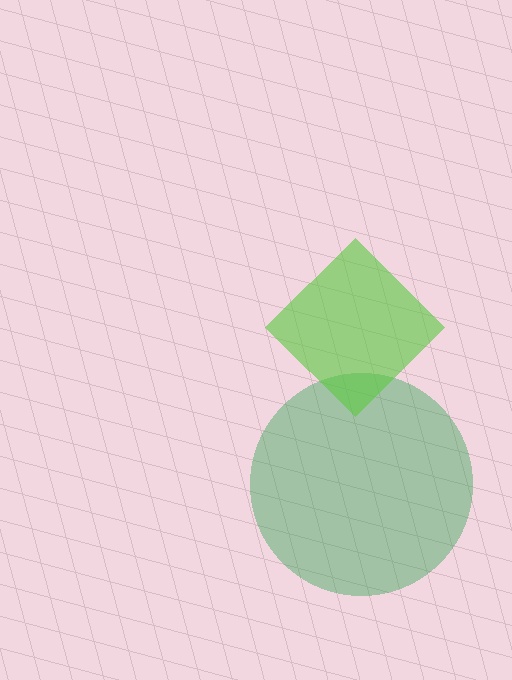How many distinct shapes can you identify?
There are 2 distinct shapes: a green circle, a lime diamond.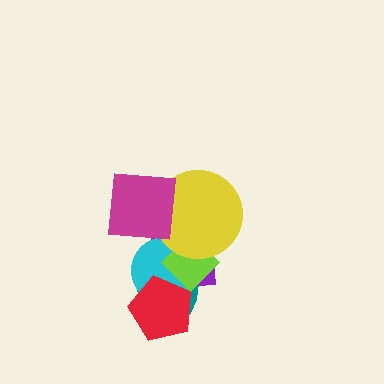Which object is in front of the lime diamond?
The yellow circle is in front of the lime diamond.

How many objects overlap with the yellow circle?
5 objects overlap with the yellow circle.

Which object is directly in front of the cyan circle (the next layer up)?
The red pentagon is directly in front of the cyan circle.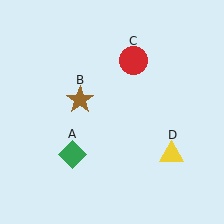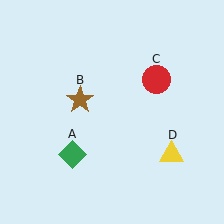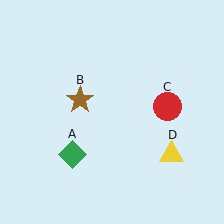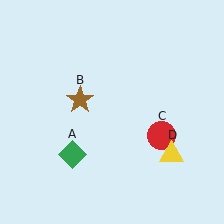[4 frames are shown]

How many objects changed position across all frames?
1 object changed position: red circle (object C).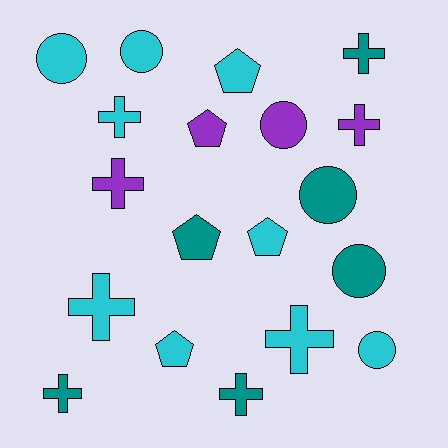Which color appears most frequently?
Cyan, with 9 objects.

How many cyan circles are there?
There are 3 cyan circles.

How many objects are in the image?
There are 19 objects.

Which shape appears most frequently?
Cross, with 8 objects.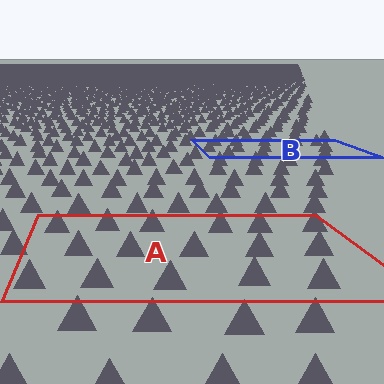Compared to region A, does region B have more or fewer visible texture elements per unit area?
Region B has more texture elements per unit area — they are packed more densely because it is farther away.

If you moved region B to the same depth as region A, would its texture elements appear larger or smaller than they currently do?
They would appear larger. At a closer depth, the same texture elements are projected at a bigger on-screen size.